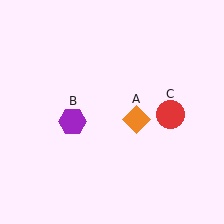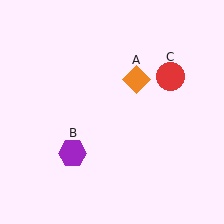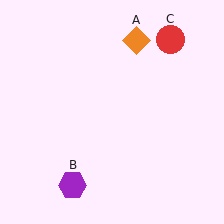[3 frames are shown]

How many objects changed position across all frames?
3 objects changed position: orange diamond (object A), purple hexagon (object B), red circle (object C).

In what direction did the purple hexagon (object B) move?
The purple hexagon (object B) moved down.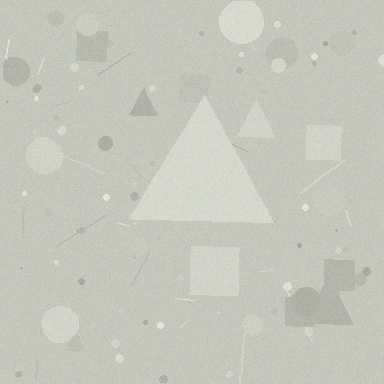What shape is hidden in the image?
A triangle is hidden in the image.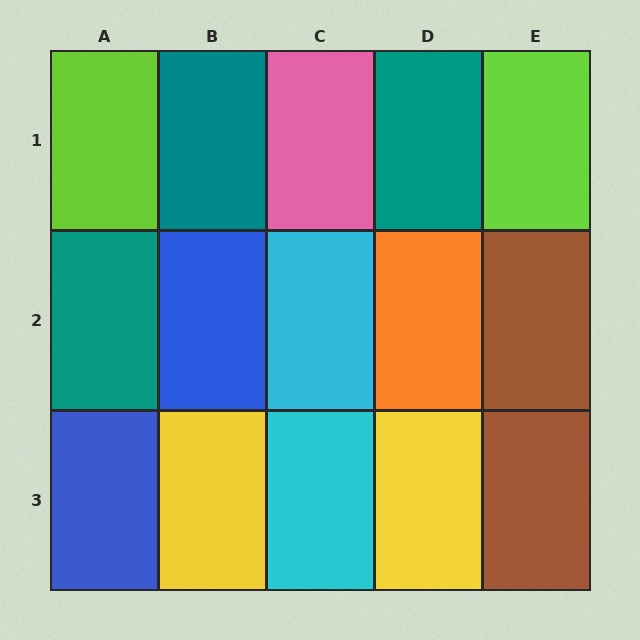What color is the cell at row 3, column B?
Yellow.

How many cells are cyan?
2 cells are cyan.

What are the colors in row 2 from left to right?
Teal, blue, cyan, orange, brown.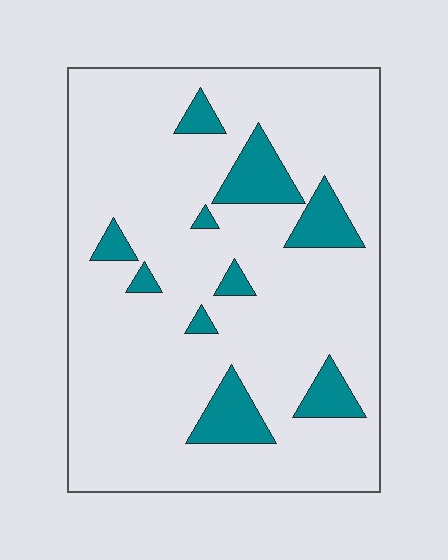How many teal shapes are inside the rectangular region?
10.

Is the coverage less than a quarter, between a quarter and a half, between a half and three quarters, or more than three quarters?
Less than a quarter.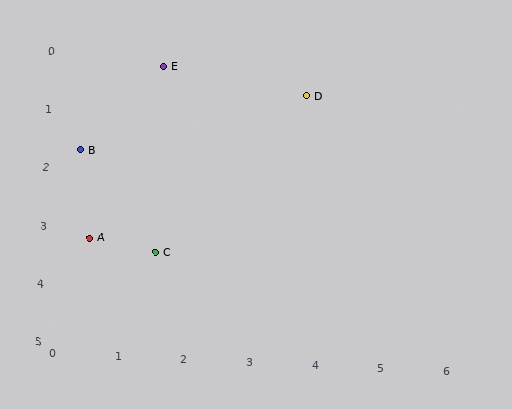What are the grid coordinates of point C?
Point C is at approximately (1.5, 3.4).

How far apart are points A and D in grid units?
Points A and D are about 4.1 grid units apart.